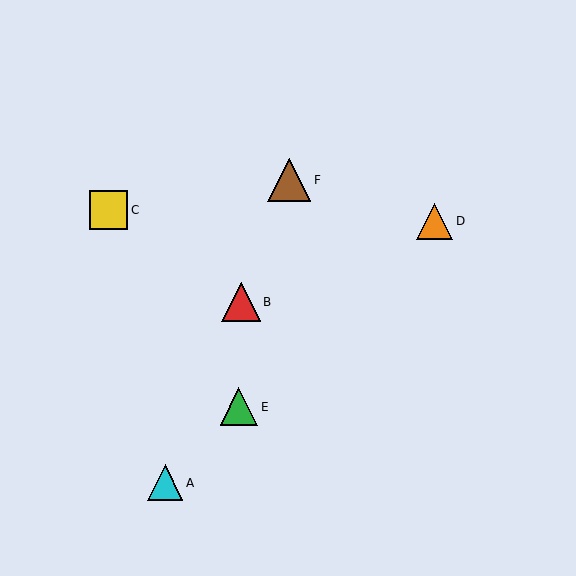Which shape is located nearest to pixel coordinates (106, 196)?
The yellow square (labeled C) at (109, 210) is nearest to that location.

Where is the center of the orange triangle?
The center of the orange triangle is at (435, 221).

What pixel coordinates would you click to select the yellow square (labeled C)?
Click at (109, 210) to select the yellow square C.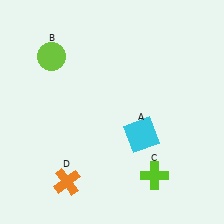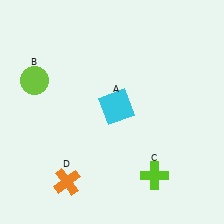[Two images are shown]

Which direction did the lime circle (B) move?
The lime circle (B) moved down.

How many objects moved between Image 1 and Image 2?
2 objects moved between the two images.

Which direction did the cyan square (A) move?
The cyan square (A) moved up.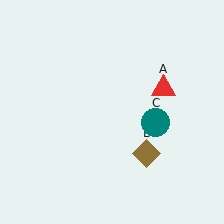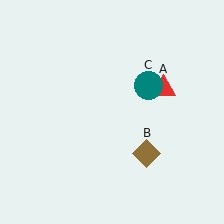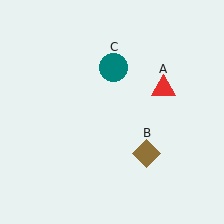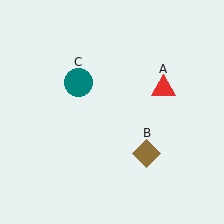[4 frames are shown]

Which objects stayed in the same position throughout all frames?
Red triangle (object A) and brown diamond (object B) remained stationary.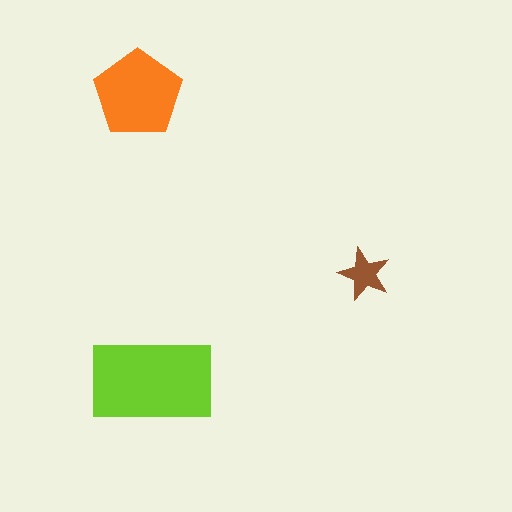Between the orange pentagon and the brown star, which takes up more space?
The orange pentagon.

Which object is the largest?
The lime rectangle.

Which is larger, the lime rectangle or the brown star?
The lime rectangle.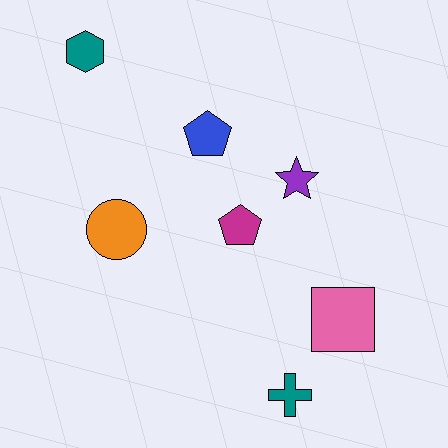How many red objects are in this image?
There are no red objects.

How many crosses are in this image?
There is 1 cross.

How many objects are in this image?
There are 7 objects.